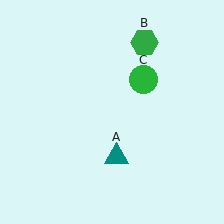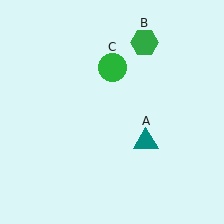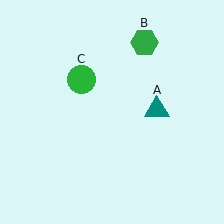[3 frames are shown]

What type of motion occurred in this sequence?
The teal triangle (object A), green circle (object C) rotated counterclockwise around the center of the scene.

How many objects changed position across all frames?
2 objects changed position: teal triangle (object A), green circle (object C).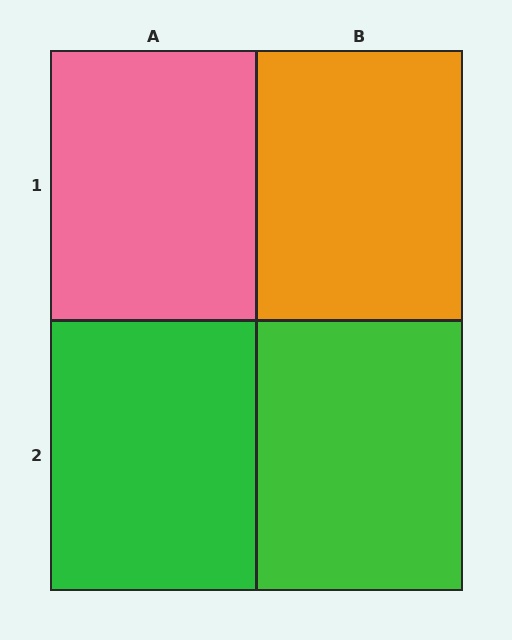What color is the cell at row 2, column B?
Green.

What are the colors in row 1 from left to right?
Pink, orange.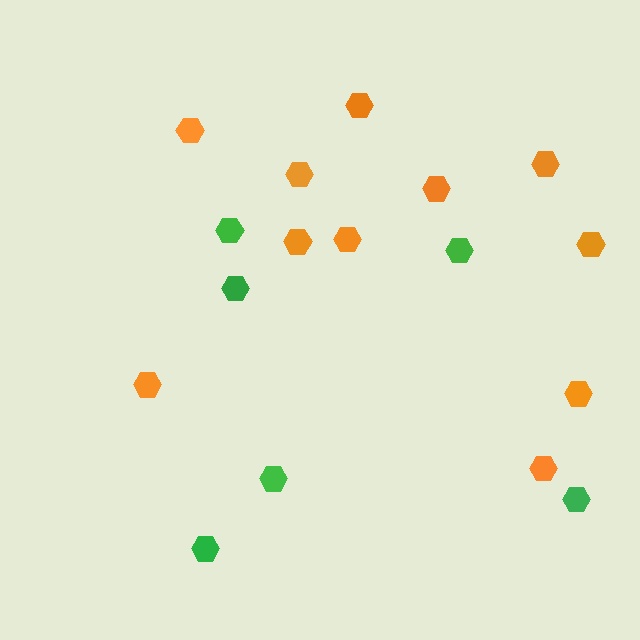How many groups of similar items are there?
There are 2 groups: one group of orange hexagons (11) and one group of green hexagons (6).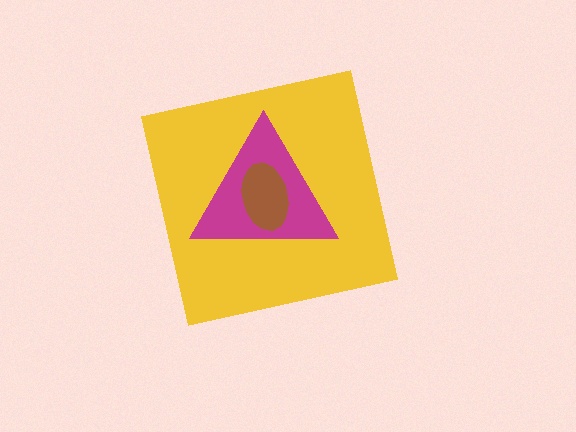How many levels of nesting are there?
3.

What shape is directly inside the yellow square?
The magenta triangle.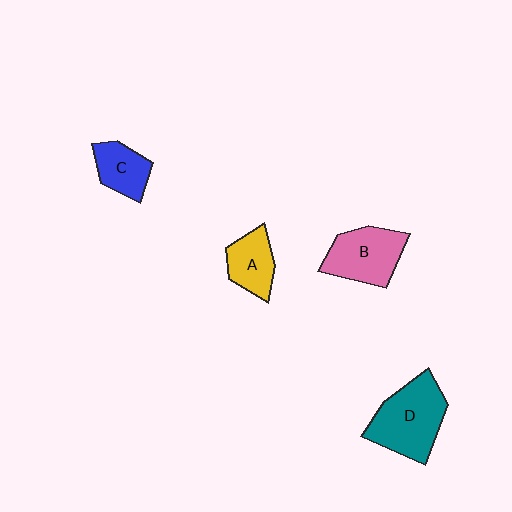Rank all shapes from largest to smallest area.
From largest to smallest: D (teal), B (pink), A (yellow), C (blue).